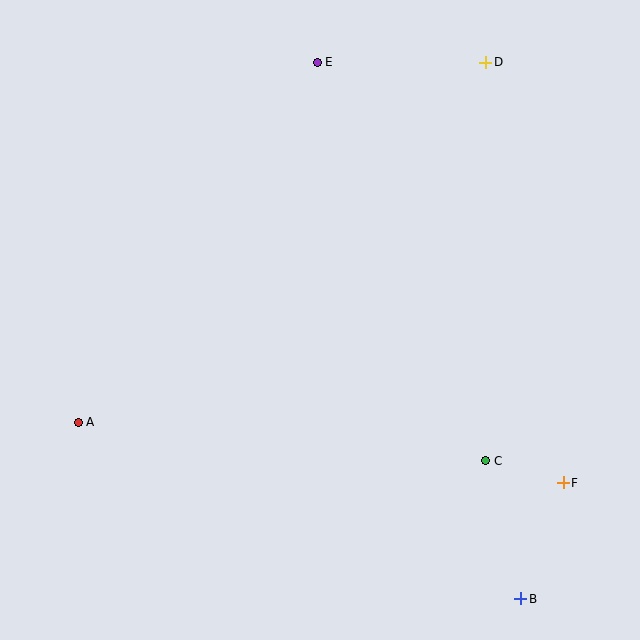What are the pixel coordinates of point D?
Point D is at (486, 62).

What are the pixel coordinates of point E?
Point E is at (317, 62).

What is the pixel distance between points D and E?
The distance between D and E is 169 pixels.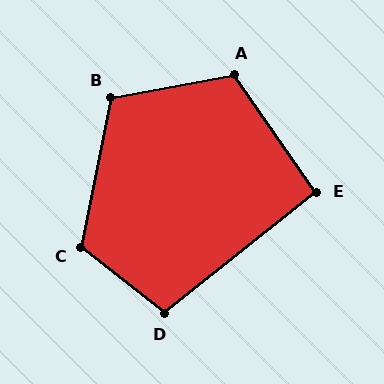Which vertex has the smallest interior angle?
E, at approximately 93 degrees.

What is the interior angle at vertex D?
Approximately 103 degrees (obtuse).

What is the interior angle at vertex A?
Approximately 115 degrees (obtuse).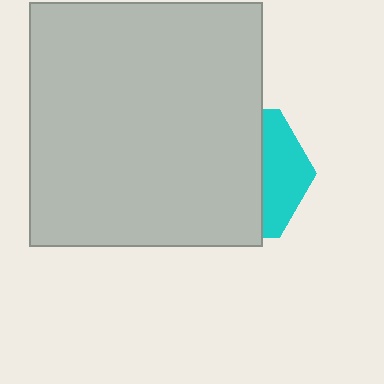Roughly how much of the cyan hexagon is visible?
A small part of it is visible (roughly 31%).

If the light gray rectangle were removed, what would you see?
You would see the complete cyan hexagon.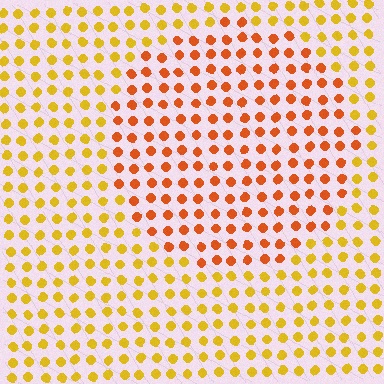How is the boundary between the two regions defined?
The boundary is defined purely by a slight shift in hue (about 32 degrees). Spacing, size, and orientation are identical on both sides.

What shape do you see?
I see a circle.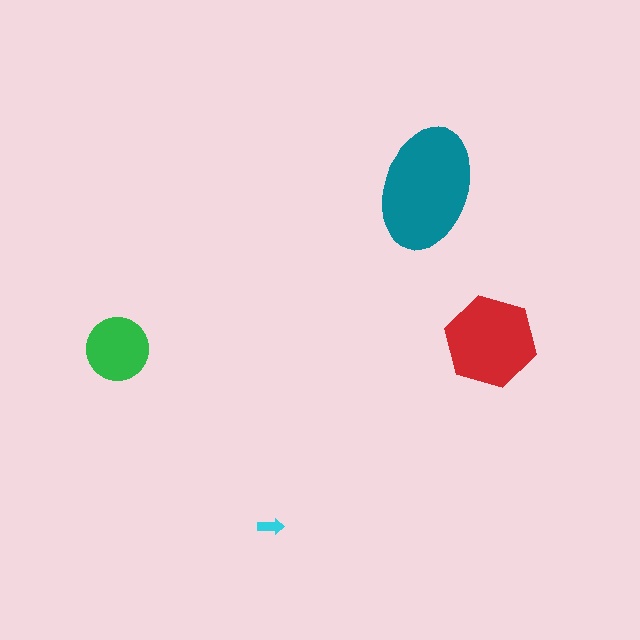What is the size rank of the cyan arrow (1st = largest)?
4th.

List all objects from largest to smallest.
The teal ellipse, the red hexagon, the green circle, the cyan arrow.